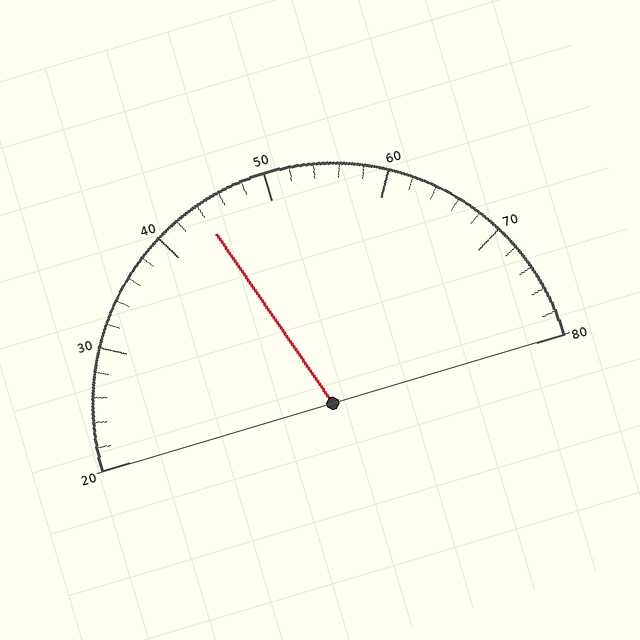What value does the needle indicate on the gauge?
The needle indicates approximately 44.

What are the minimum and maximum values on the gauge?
The gauge ranges from 20 to 80.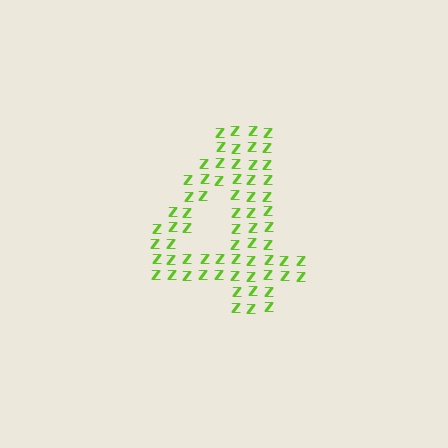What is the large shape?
The large shape is the digit 4.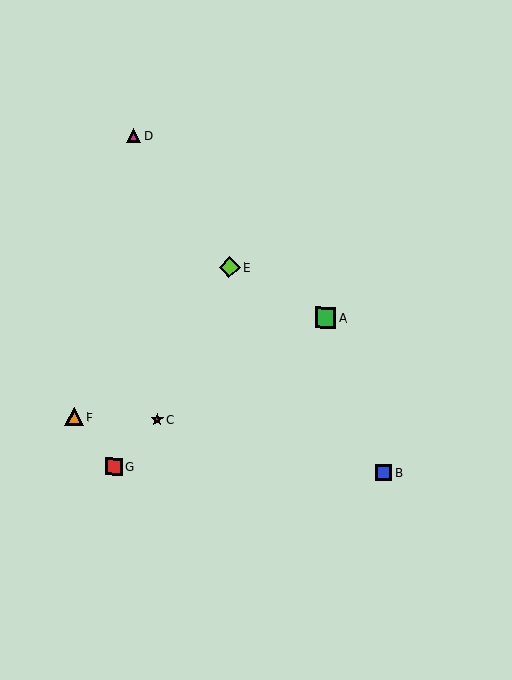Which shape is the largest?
The green square (labeled A) is the largest.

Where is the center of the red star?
The center of the red star is at (157, 420).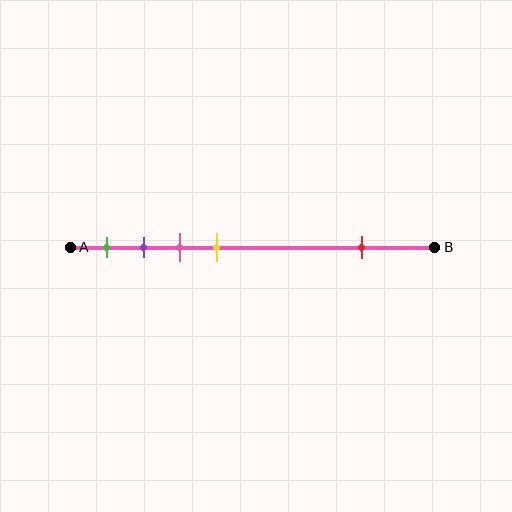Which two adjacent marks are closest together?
The purple and pink marks are the closest adjacent pair.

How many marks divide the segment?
There are 5 marks dividing the segment.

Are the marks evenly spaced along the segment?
No, the marks are not evenly spaced.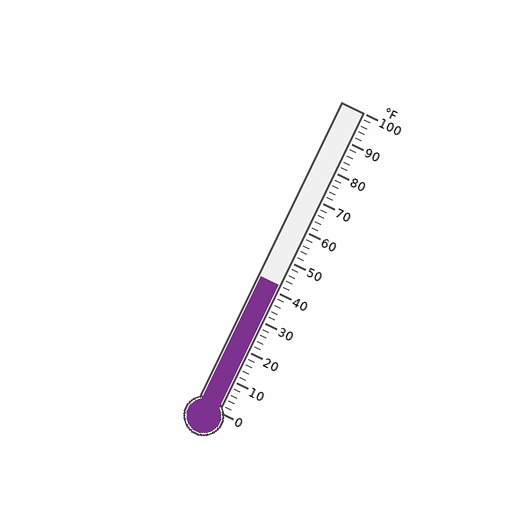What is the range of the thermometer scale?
The thermometer scale ranges from 0°F to 100°F.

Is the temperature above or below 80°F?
The temperature is below 80°F.